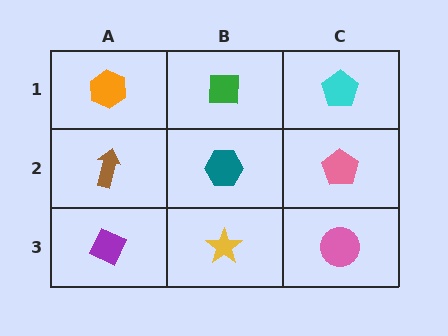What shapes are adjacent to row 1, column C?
A pink pentagon (row 2, column C), a green square (row 1, column B).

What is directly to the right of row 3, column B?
A pink circle.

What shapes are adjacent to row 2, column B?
A green square (row 1, column B), a yellow star (row 3, column B), a brown arrow (row 2, column A), a pink pentagon (row 2, column C).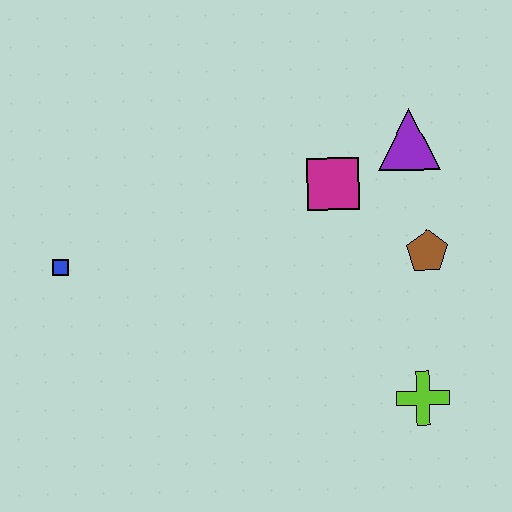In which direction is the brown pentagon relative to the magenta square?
The brown pentagon is to the right of the magenta square.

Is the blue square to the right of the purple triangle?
No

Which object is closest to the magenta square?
The purple triangle is closest to the magenta square.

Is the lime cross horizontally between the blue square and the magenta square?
No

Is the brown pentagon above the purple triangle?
No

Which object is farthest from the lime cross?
The blue square is farthest from the lime cross.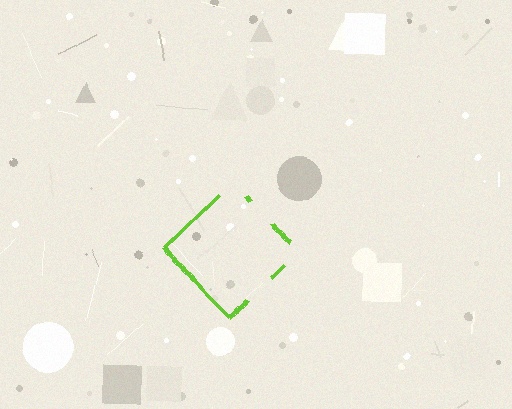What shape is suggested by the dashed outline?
The dashed outline suggests a diamond.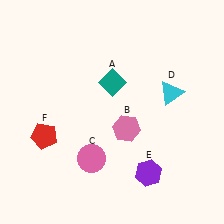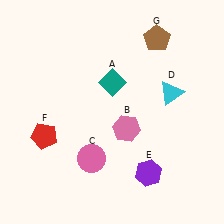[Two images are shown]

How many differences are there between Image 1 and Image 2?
There is 1 difference between the two images.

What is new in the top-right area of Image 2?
A brown pentagon (G) was added in the top-right area of Image 2.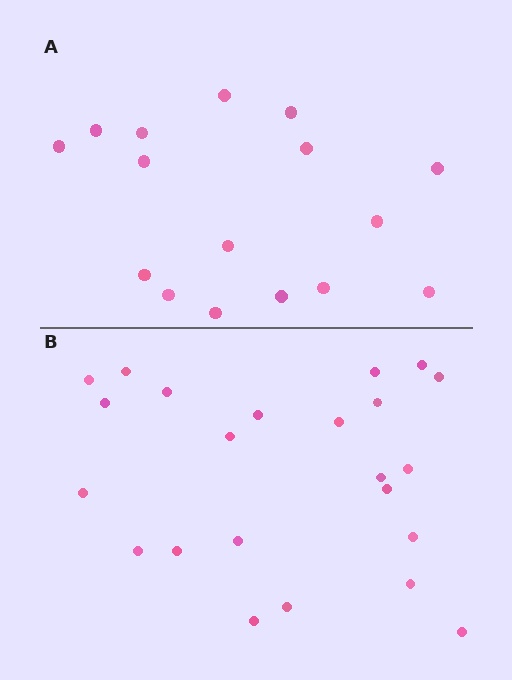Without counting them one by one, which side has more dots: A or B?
Region B (the bottom region) has more dots.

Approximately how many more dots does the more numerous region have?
Region B has roughly 8 or so more dots than region A.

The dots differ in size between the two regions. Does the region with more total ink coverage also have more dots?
No. Region A has more total ink coverage because its dots are larger, but region B actually contains more individual dots. Total area can be misleading — the number of items is what matters here.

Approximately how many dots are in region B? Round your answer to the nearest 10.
About 20 dots. (The exact count is 23, which rounds to 20.)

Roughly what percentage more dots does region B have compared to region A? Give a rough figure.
About 45% more.